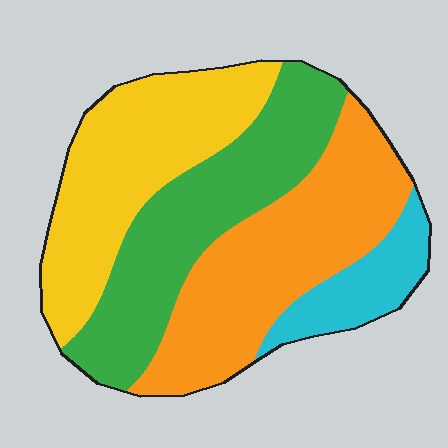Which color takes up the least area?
Cyan, at roughly 10%.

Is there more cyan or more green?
Green.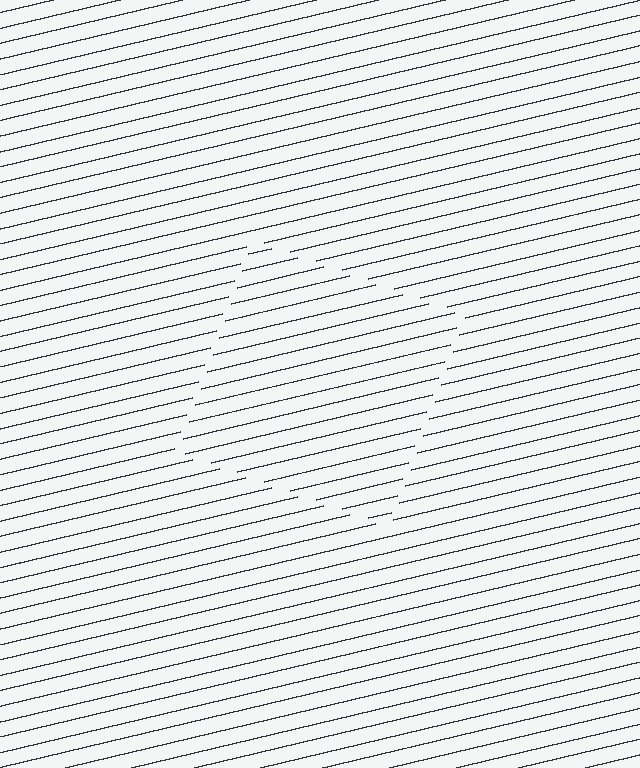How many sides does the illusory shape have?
4 sides — the line-ends trace a square.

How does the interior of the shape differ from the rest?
The interior of the shape contains the same grating, shifted by half a period — the contour is defined by the phase discontinuity where line-ends from the inner and outer gratings abut.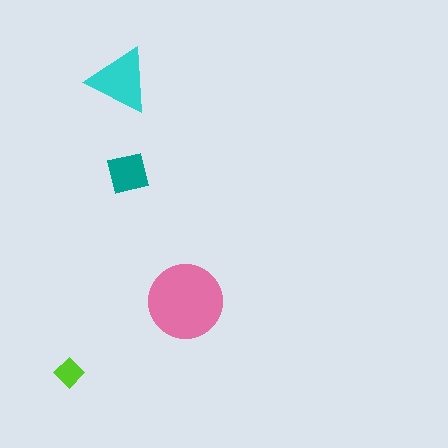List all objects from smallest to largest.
The lime diamond, the teal square, the cyan triangle, the pink circle.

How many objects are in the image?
There are 4 objects in the image.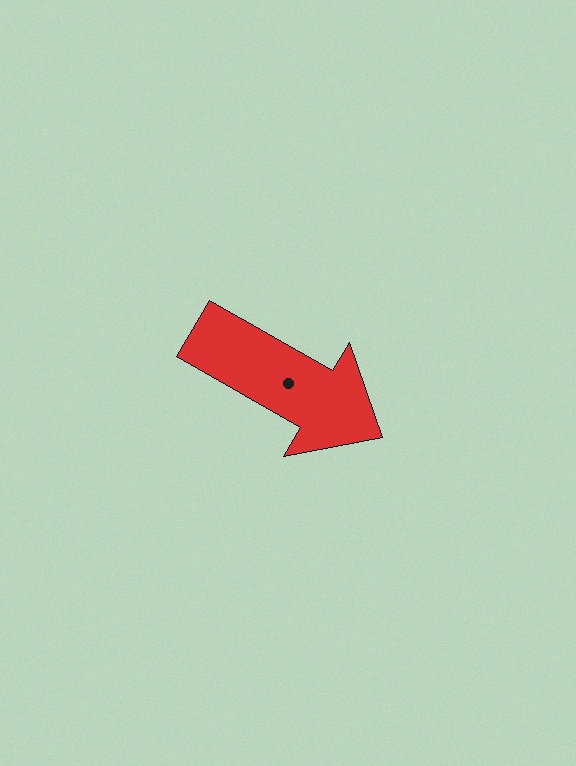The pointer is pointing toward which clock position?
Roughly 4 o'clock.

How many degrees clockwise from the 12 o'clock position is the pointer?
Approximately 120 degrees.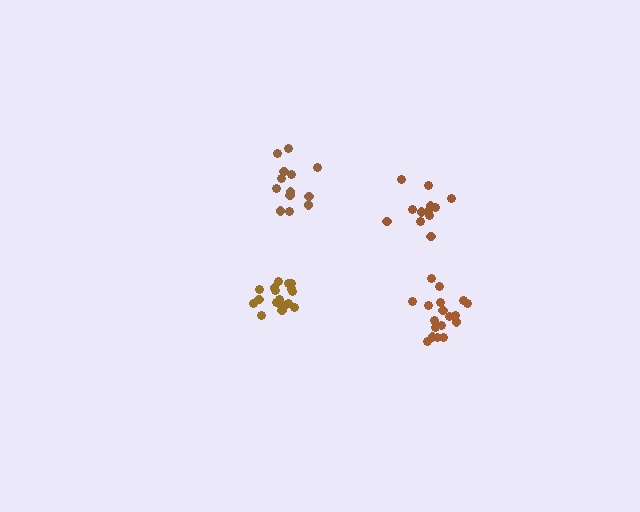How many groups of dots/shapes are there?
There are 4 groups.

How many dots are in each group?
Group 1: 18 dots, Group 2: 13 dots, Group 3: 12 dots, Group 4: 18 dots (61 total).